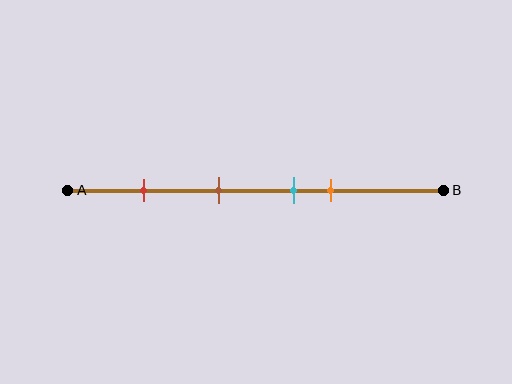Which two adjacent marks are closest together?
The cyan and orange marks are the closest adjacent pair.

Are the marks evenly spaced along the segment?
No, the marks are not evenly spaced.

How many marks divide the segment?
There are 4 marks dividing the segment.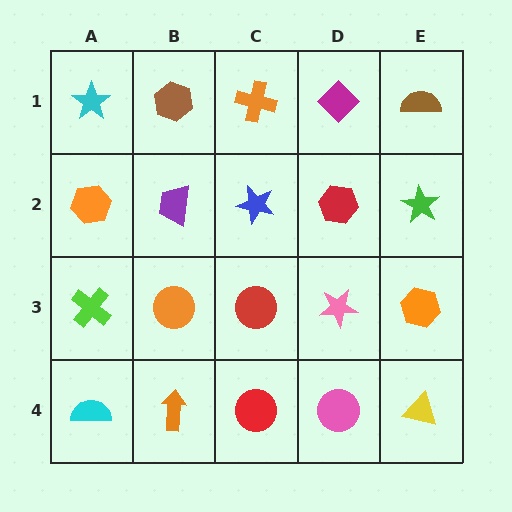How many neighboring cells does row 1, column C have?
3.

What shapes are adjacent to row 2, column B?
A brown hexagon (row 1, column B), an orange circle (row 3, column B), an orange hexagon (row 2, column A), a blue star (row 2, column C).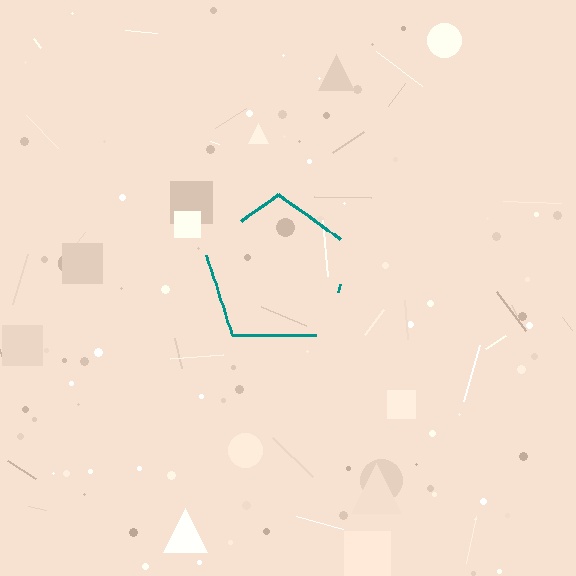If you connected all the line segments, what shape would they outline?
They would outline a pentagon.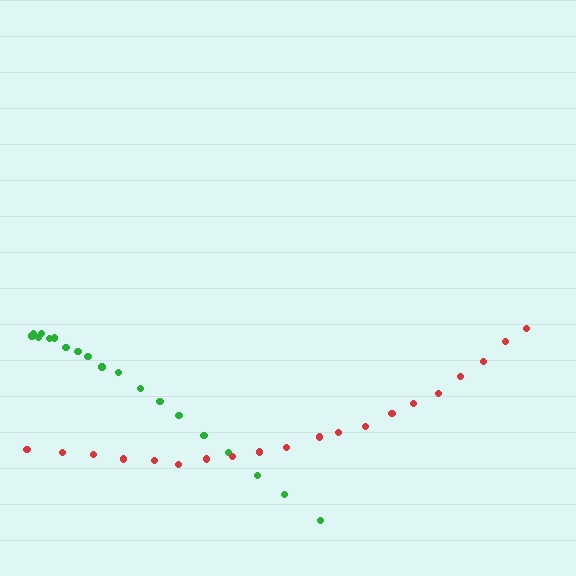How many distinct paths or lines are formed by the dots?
There are 2 distinct paths.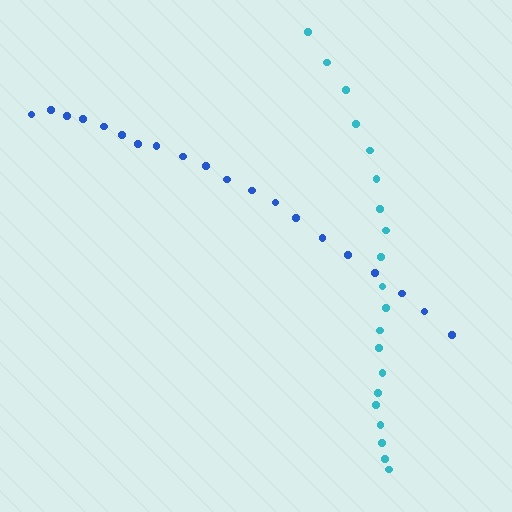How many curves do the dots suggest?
There are 2 distinct paths.